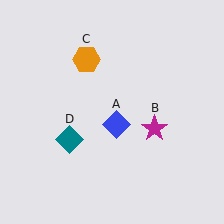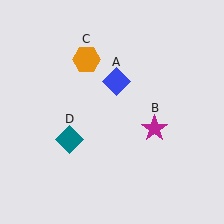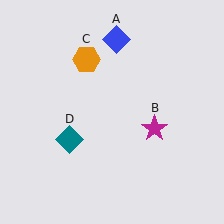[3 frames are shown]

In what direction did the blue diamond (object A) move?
The blue diamond (object A) moved up.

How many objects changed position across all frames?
1 object changed position: blue diamond (object A).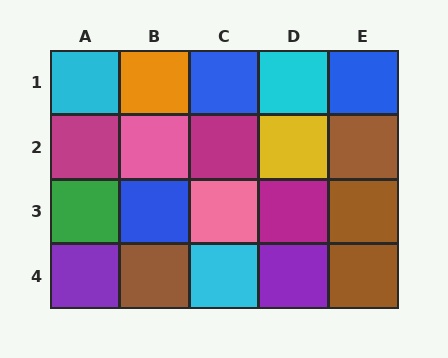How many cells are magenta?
3 cells are magenta.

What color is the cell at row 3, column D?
Magenta.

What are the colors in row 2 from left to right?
Magenta, pink, magenta, yellow, brown.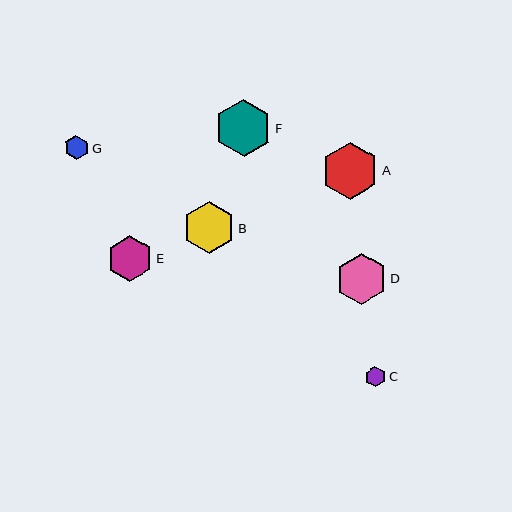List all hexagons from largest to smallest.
From largest to smallest: A, F, B, D, E, G, C.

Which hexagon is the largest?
Hexagon A is the largest with a size of approximately 57 pixels.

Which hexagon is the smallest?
Hexagon C is the smallest with a size of approximately 20 pixels.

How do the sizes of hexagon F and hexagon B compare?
Hexagon F and hexagon B are approximately the same size.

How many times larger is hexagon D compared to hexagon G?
Hexagon D is approximately 2.1 times the size of hexagon G.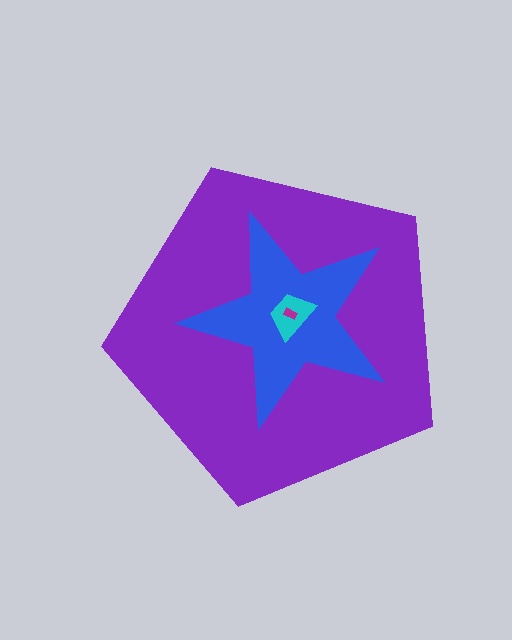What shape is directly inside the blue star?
The cyan trapezoid.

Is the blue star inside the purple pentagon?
Yes.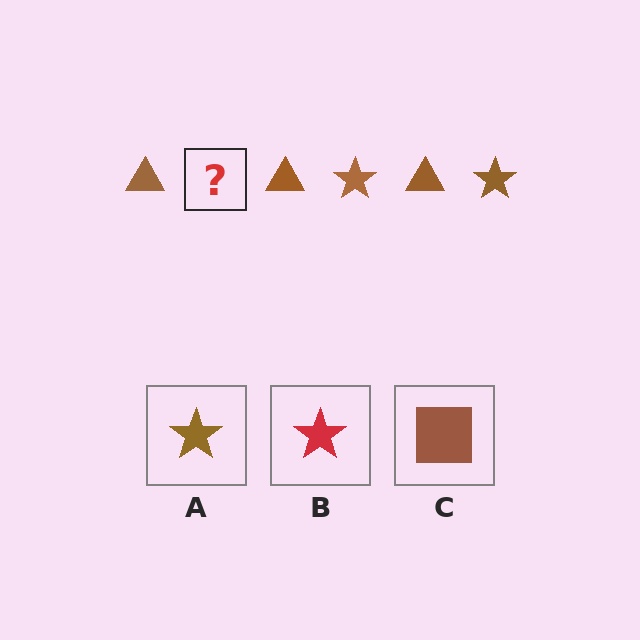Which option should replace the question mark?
Option A.